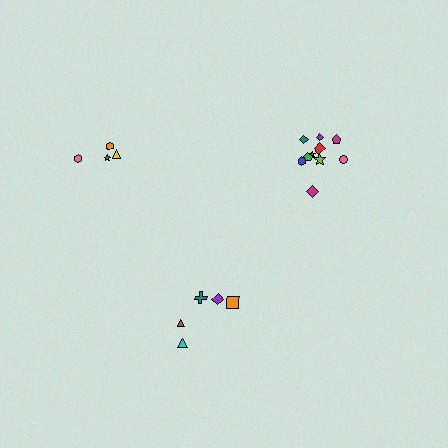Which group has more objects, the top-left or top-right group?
The top-right group.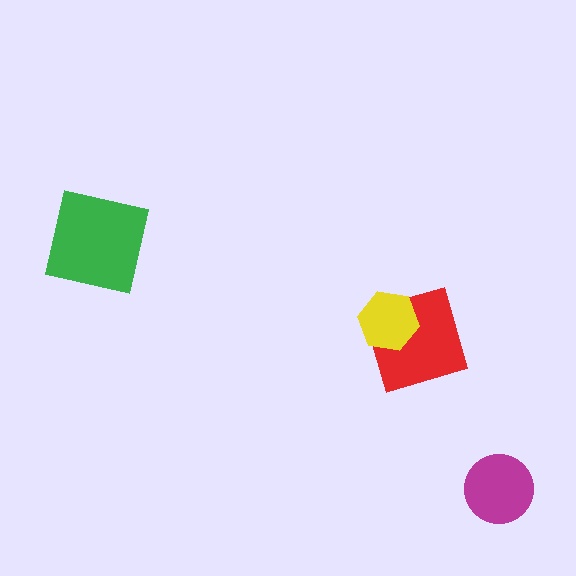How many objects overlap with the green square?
0 objects overlap with the green square.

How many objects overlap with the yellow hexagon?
1 object overlaps with the yellow hexagon.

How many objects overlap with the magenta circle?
0 objects overlap with the magenta circle.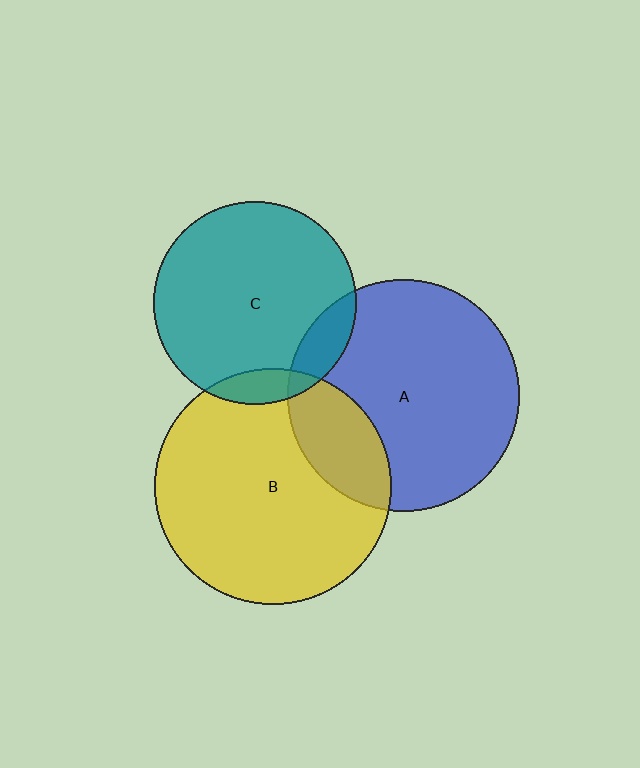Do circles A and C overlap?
Yes.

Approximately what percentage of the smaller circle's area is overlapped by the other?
Approximately 10%.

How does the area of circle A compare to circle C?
Approximately 1.3 times.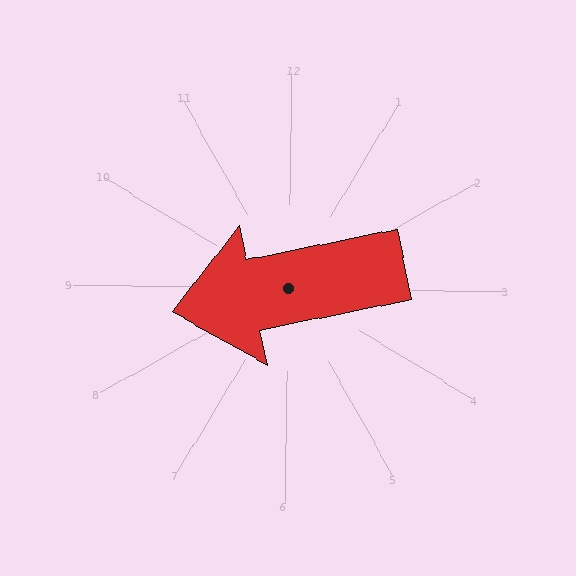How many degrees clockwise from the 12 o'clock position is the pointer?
Approximately 258 degrees.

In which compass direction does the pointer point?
West.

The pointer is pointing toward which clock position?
Roughly 9 o'clock.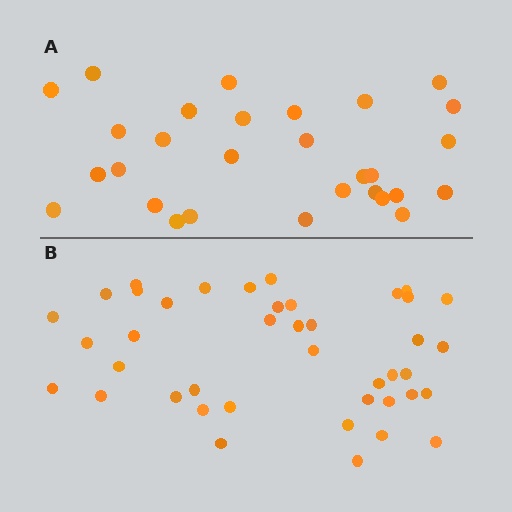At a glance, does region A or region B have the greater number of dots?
Region B (the bottom region) has more dots.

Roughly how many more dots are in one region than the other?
Region B has roughly 12 or so more dots than region A.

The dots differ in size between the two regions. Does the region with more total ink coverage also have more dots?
No. Region A has more total ink coverage because its dots are larger, but region B actually contains more individual dots. Total area can be misleading — the number of items is what matters here.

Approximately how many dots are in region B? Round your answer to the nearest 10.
About 40 dots. (The exact count is 41, which rounds to 40.)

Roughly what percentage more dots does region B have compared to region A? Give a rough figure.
About 40% more.